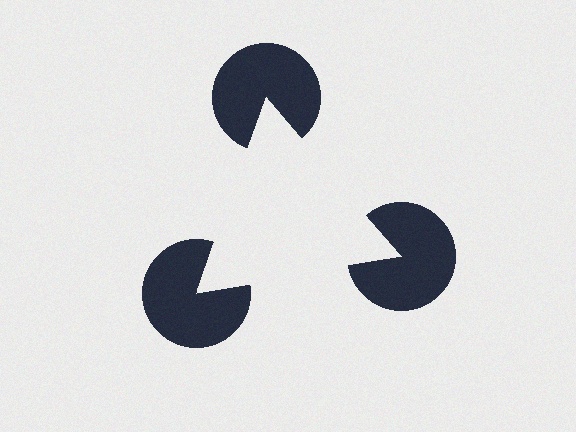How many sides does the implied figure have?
3 sides.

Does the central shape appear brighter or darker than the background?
It typically appears slightly brighter than the background, even though no actual brightness change is drawn.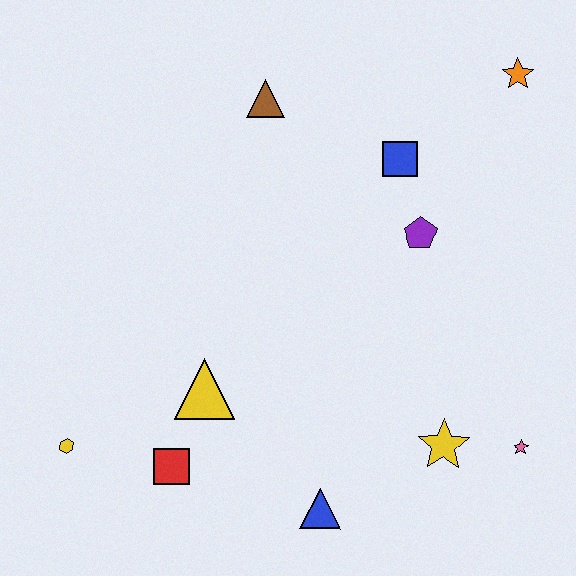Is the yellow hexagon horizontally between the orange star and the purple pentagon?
No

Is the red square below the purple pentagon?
Yes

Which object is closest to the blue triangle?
The yellow star is closest to the blue triangle.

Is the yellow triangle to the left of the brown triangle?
Yes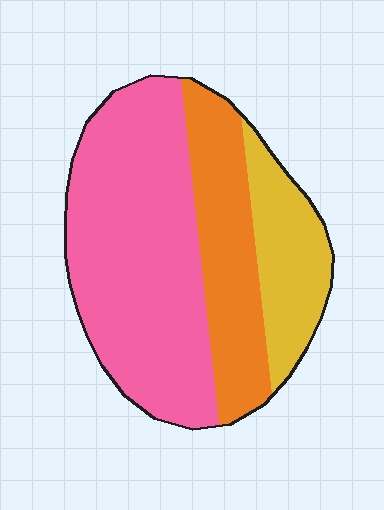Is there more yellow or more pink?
Pink.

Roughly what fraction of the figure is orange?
Orange covers 26% of the figure.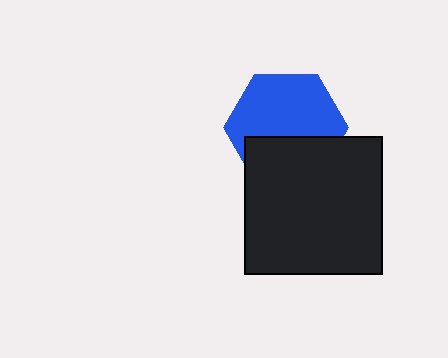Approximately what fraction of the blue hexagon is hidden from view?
Roughly 39% of the blue hexagon is hidden behind the black square.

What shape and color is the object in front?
The object in front is a black square.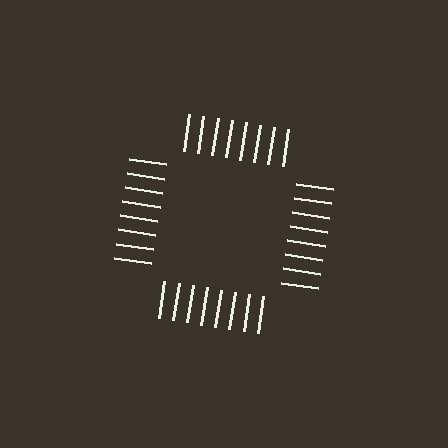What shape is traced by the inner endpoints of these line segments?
An illusory square — the line segments terminate on its edges but no continuous stroke is drawn.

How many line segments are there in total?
32 — 8 along each of the 4 edges.